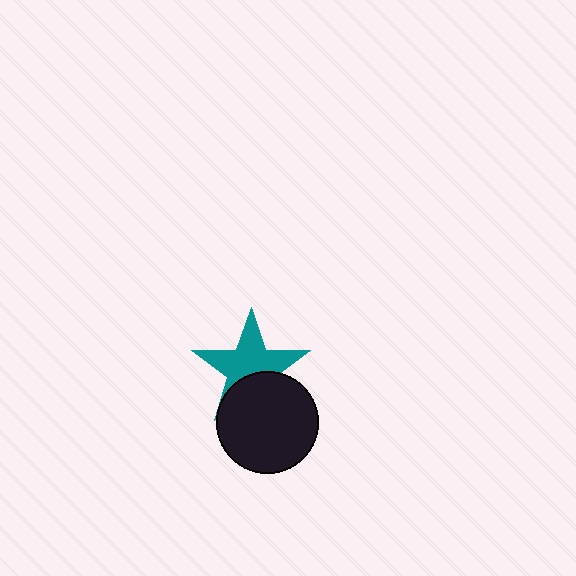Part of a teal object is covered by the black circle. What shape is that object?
It is a star.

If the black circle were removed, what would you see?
You would see the complete teal star.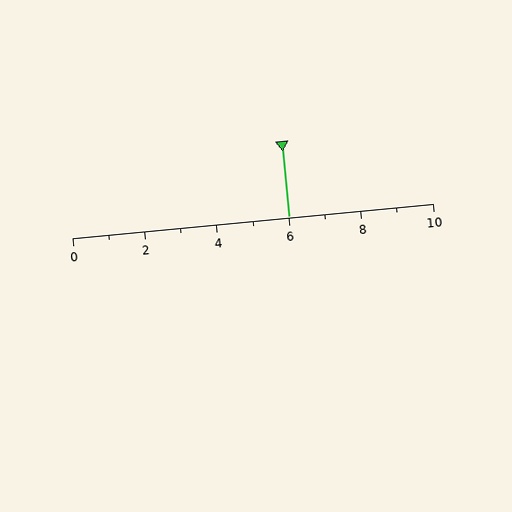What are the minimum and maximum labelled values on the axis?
The axis runs from 0 to 10.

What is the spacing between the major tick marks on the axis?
The major ticks are spaced 2 apart.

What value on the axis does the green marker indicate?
The marker indicates approximately 6.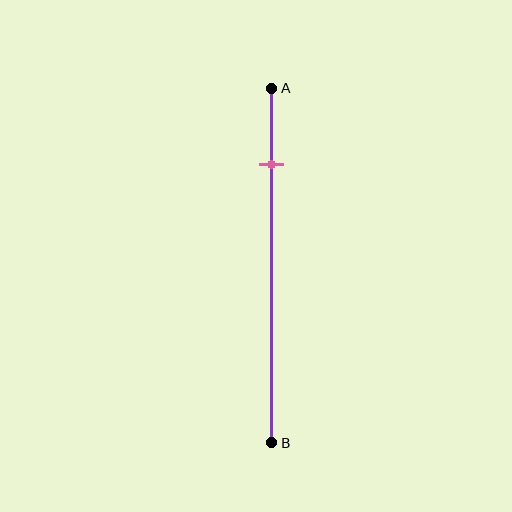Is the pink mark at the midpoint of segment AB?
No, the mark is at about 20% from A, not at the 50% midpoint.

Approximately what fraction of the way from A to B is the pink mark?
The pink mark is approximately 20% of the way from A to B.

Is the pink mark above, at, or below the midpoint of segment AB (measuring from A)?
The pink mark is above the midpoint of segment AB.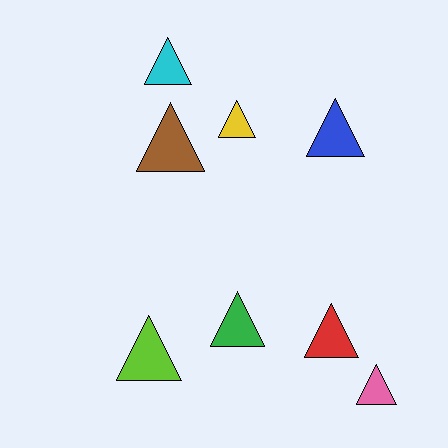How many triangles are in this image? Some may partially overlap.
There are 8 triangles.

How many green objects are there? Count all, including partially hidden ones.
There is 1 green object.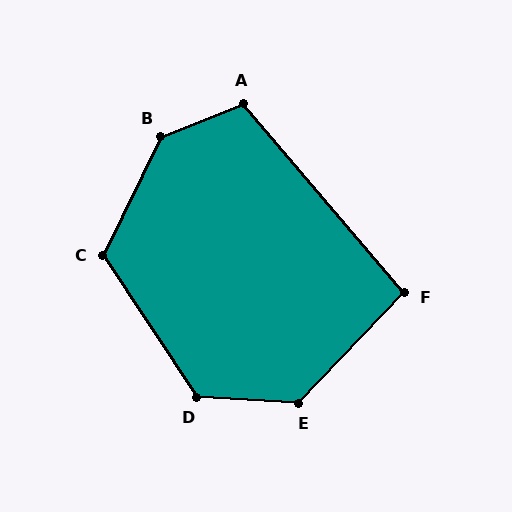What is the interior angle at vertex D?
Approximately 127 degrees (obtuse).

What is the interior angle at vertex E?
Approximately 131 degrees (obtuse).